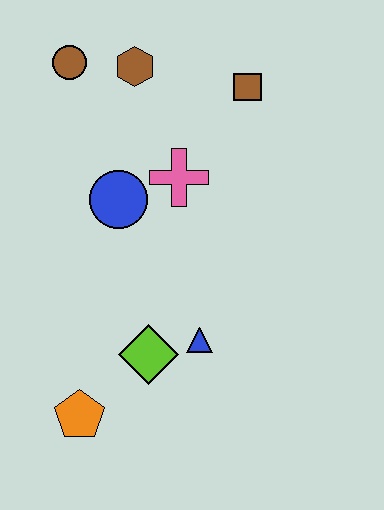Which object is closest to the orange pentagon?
The lime diamond is closest to the orange pentagon.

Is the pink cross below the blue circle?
No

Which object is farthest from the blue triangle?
The brown circle is farthest from the blue triangle.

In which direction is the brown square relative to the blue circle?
The brown square is to the right of the blue circle.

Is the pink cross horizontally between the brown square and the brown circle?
Yes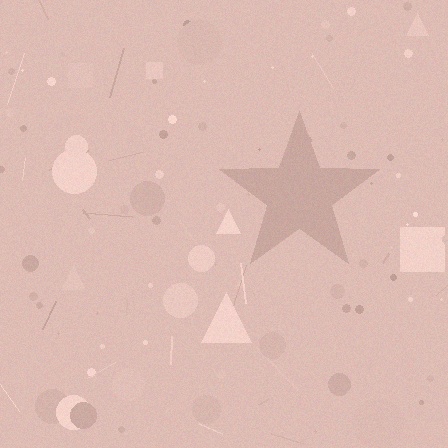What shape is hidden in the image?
A star is hidden in the image.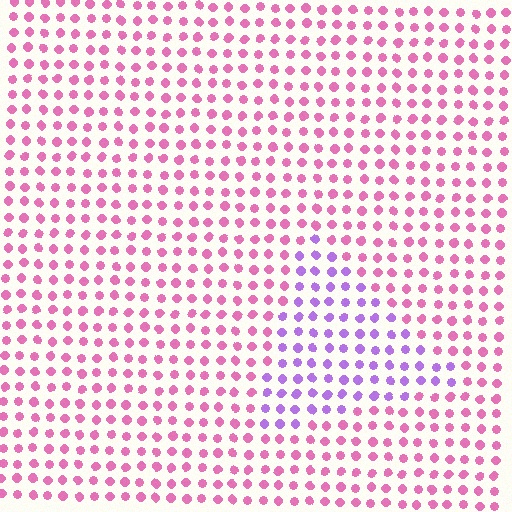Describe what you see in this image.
The image is filled with small pink elements in a uniform arrangement. A triangle-shaped region is visible where the elements are tinted to a slightly different hue, forming a subtle color boundary.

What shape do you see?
I see a triangle.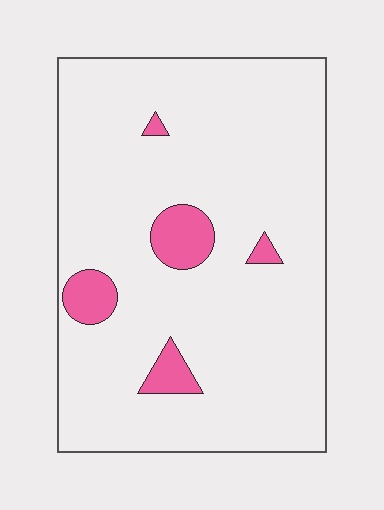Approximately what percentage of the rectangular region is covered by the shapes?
Approximately 10%.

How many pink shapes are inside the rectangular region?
5.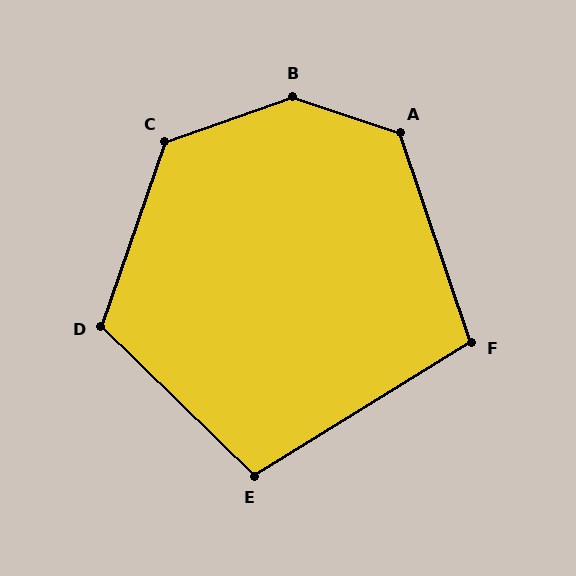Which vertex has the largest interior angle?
B, at approximately 142 degrees.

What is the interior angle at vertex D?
Approximately 115 degrees (obtuse).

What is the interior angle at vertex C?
Approximately 129 degrees (obtuse).